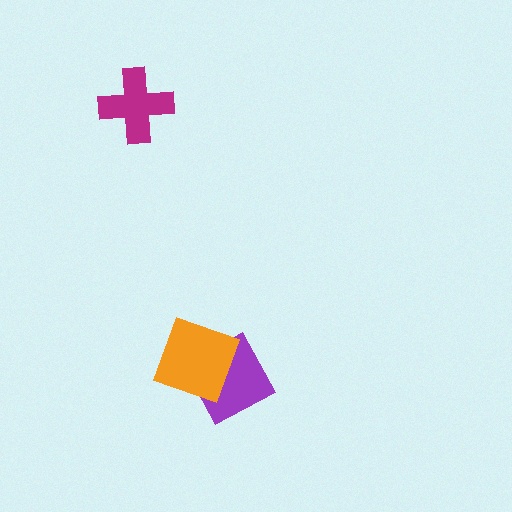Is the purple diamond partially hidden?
Yes, it is partially covered by another shape.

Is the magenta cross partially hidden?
No, no other shape covers it.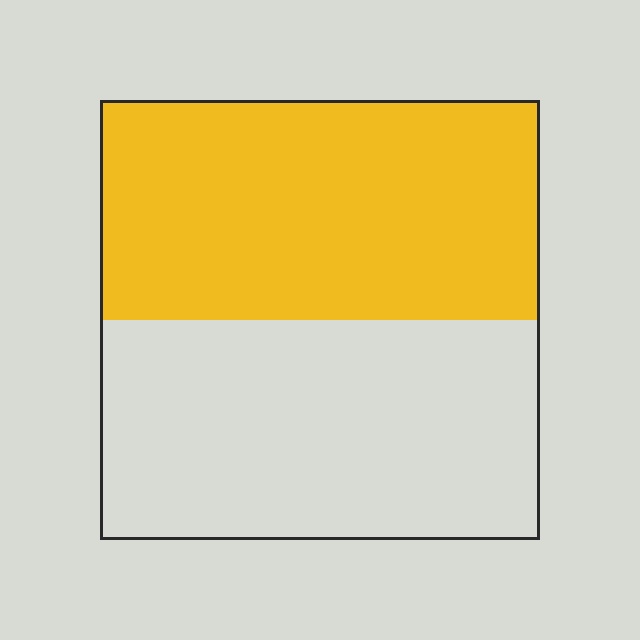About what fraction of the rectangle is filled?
About one half (1/2).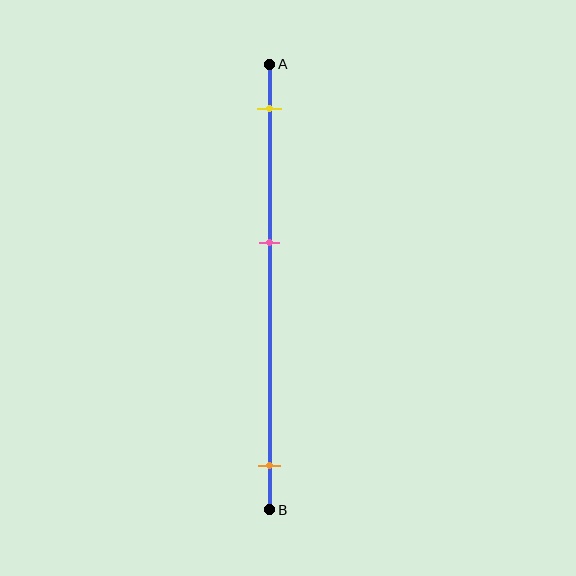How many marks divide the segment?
There are 3 marks dividing the segment.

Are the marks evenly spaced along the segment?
No, the marks are not evenly spaced.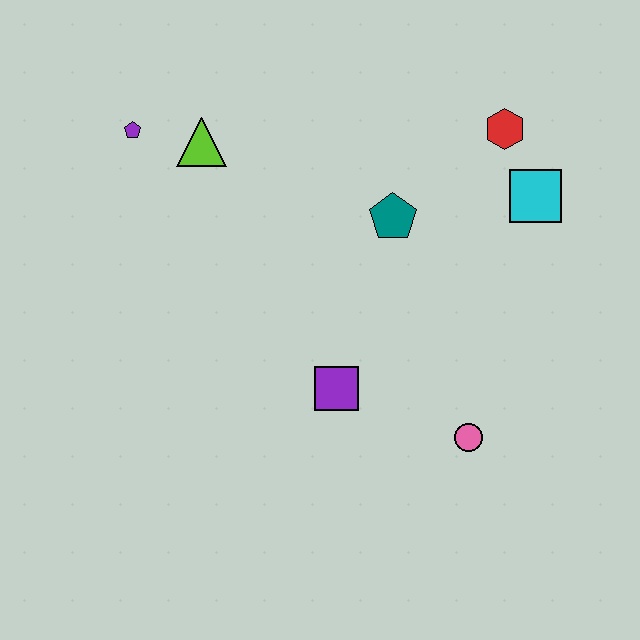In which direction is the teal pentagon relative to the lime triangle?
The teal pentagon is to the right of the lime triangle.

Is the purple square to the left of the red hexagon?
Yes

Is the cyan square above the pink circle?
Yes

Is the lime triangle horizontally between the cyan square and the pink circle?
No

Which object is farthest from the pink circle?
The purple pentagon is farthest from the pink circle.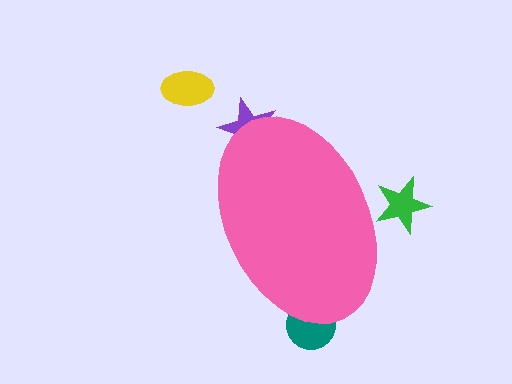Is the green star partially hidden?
Yes, the green star is partially hidden behind the pink ellipse.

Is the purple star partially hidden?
Yes, the purple star is partially hidden behind the pink ellipse.